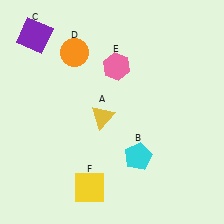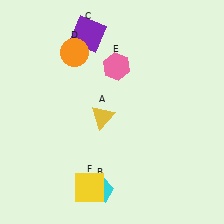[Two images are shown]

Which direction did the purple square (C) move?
The purple square (C) moved right.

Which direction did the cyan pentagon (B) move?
The cyan pentagon (B) moved left.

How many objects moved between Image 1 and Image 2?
2 objects moved between the two images.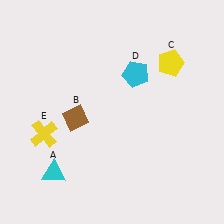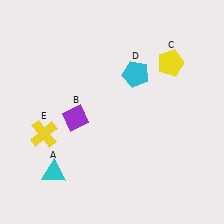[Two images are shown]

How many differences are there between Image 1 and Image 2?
There is 1 difference between the two images.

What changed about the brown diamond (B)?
In Image 1, B is brown. In Image 2, it changed to purple.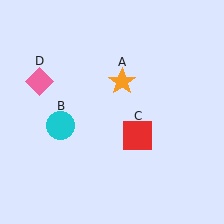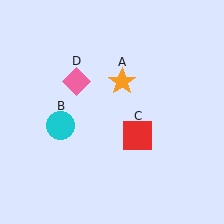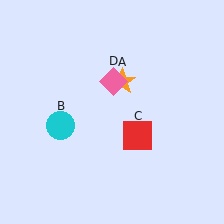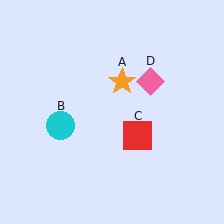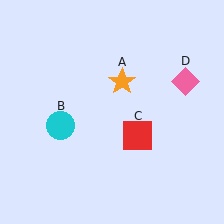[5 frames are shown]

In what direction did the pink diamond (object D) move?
The pink diamond (object D) moved right.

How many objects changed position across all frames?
1 object changed position: pink diamond (object D).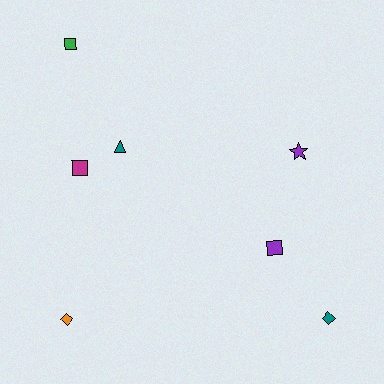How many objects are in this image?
There are 7 objects.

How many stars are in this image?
There is 1 star.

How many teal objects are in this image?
There are 2 teal objects.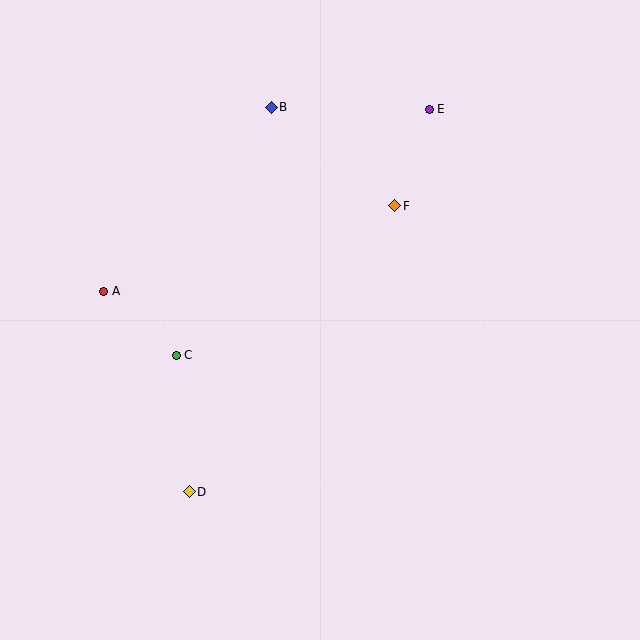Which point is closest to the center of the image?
Point F at (395, 206) is closest to the center.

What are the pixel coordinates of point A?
Point A is at (104, 291).